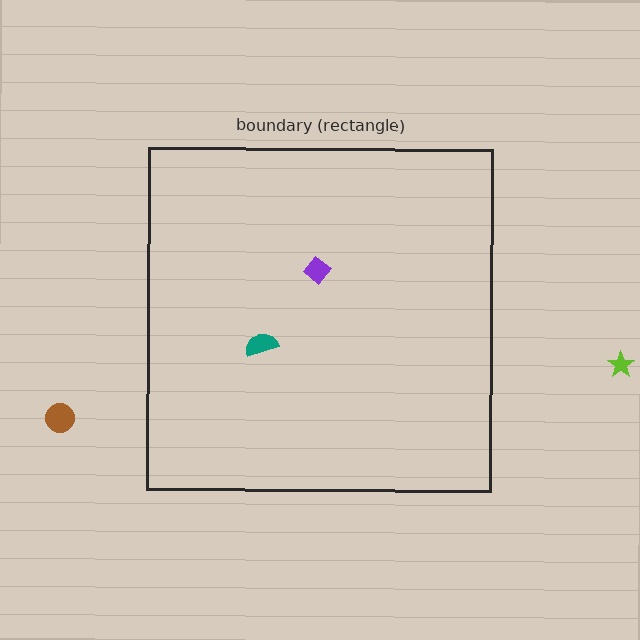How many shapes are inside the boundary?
2 inside, 2 outside.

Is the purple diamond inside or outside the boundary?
Inside.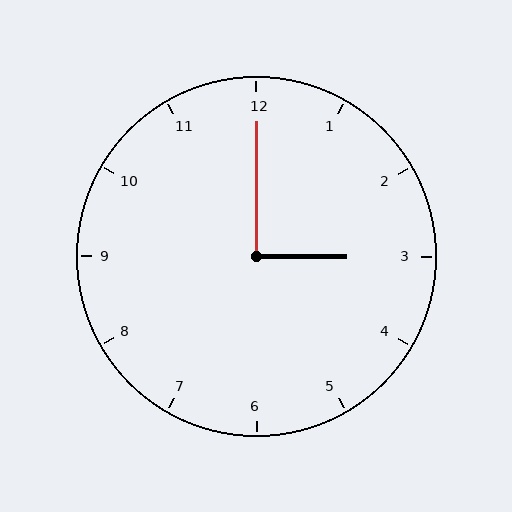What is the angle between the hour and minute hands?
Approximately 90 degrees.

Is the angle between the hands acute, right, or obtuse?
It is right.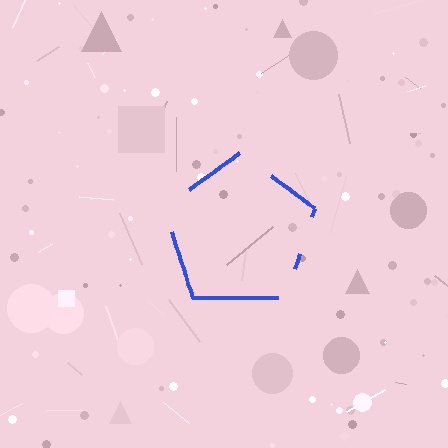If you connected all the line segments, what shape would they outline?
They would outline a pentagon.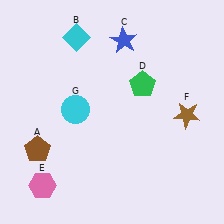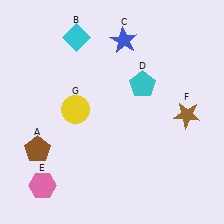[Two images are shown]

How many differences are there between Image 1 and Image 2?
There are 2 differences between the two images.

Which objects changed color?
D changed from green to cyan. G changed from cyan to yellow.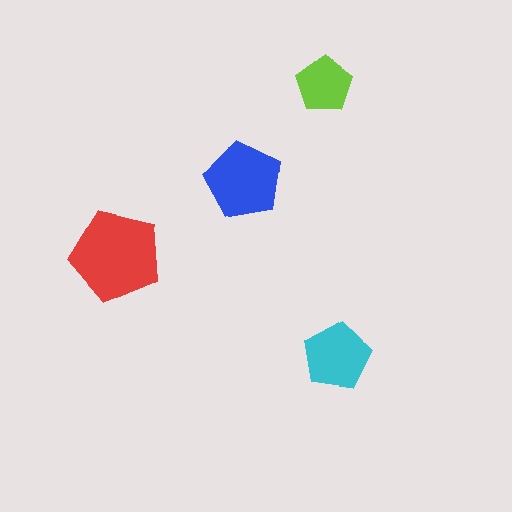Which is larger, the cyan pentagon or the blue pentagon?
The blue one.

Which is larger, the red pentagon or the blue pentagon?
The red one.